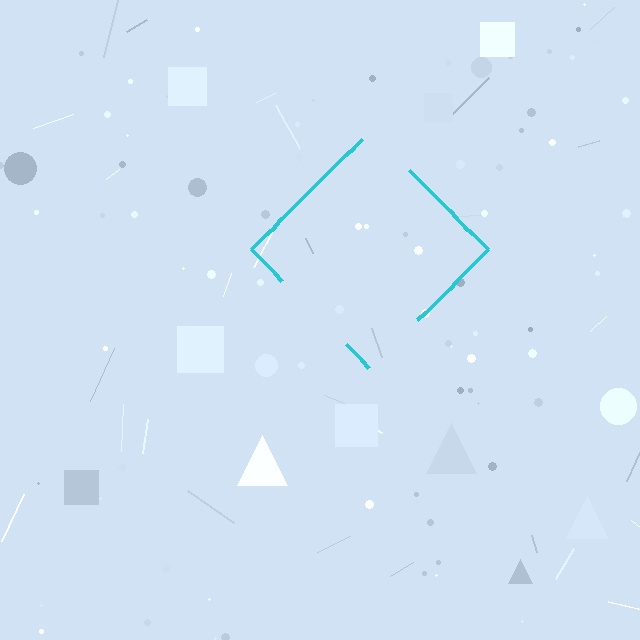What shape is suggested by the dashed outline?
The dashed outline suggests a diamond.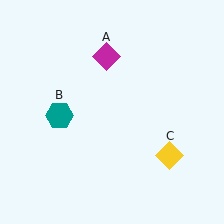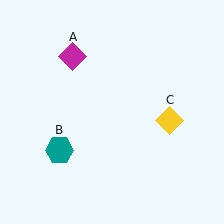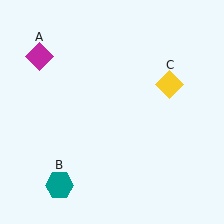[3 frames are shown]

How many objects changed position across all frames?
3 objects changed position: magenta diamond (object A), teal hexagon (object B), yellow diamond (object C).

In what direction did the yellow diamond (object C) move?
The yellow diamond (object C) moved up.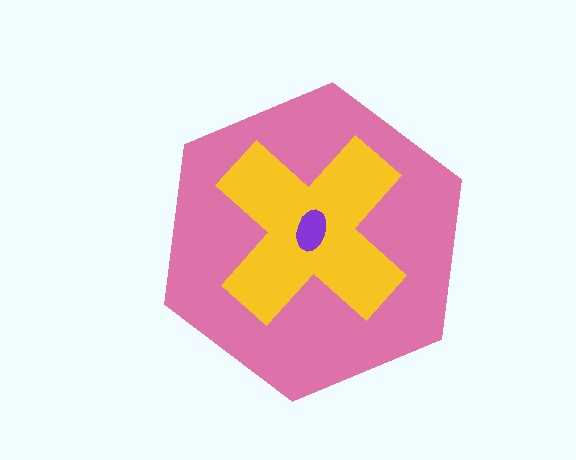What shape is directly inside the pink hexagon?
The yellow cross.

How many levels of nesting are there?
3.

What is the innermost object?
The purple ellipse.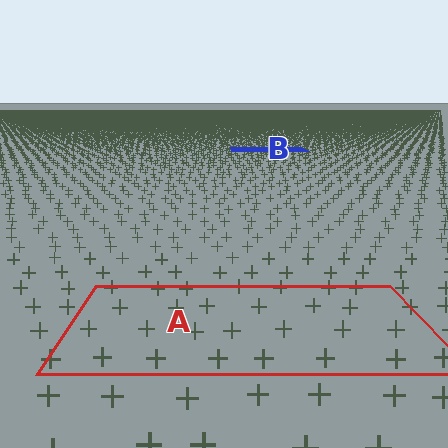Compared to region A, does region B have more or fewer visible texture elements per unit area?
Region B has more texture elements per unit area — they are packed more densely because it is farther away.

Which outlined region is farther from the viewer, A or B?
Region B is farther from the viewer — the texture elements inside it appear smaller and more densely packed.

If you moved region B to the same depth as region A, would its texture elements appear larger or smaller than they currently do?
They would appear larger. At a closer depth, the same texture elements are projected at a bigger on-screen size.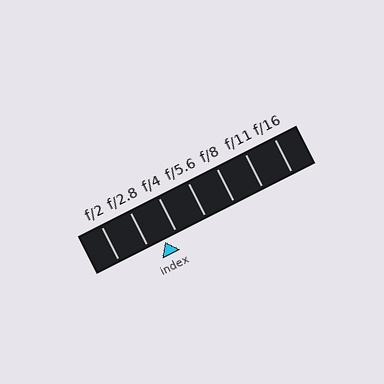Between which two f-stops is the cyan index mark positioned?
The index mark is between f/2.8 and f/4.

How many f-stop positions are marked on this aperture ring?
There are 7 f-stop positions marked.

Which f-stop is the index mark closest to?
The index mark is closest to f/4.